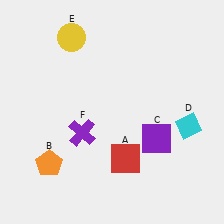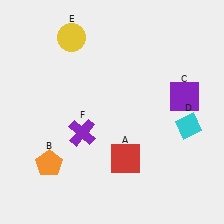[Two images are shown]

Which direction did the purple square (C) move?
The purple square (C) moved up.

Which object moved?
The purple square (C) moved up.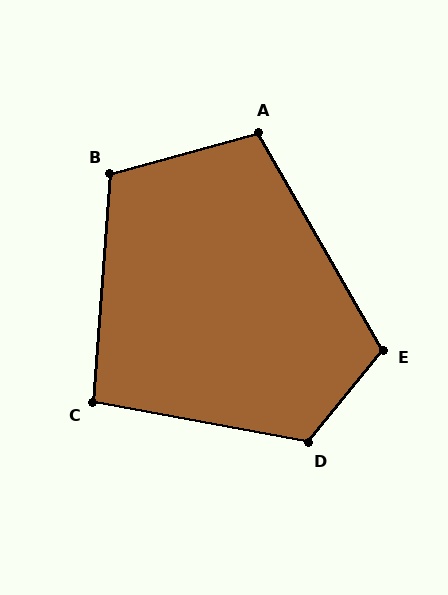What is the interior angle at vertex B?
Approximately 110 degrees (obtuse).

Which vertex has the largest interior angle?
D, at approximately 119 degrees.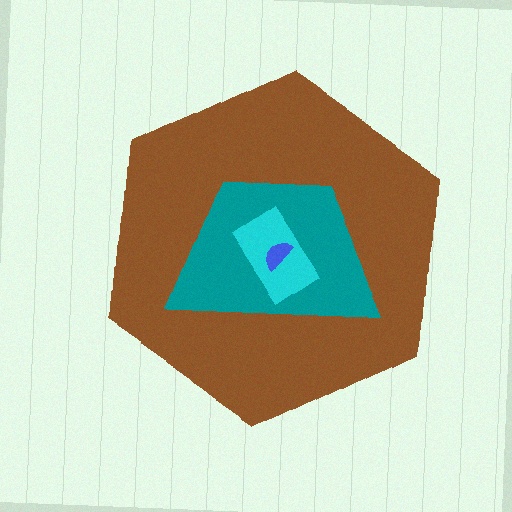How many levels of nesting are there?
4.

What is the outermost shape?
The brown hexagon.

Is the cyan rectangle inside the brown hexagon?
Yes.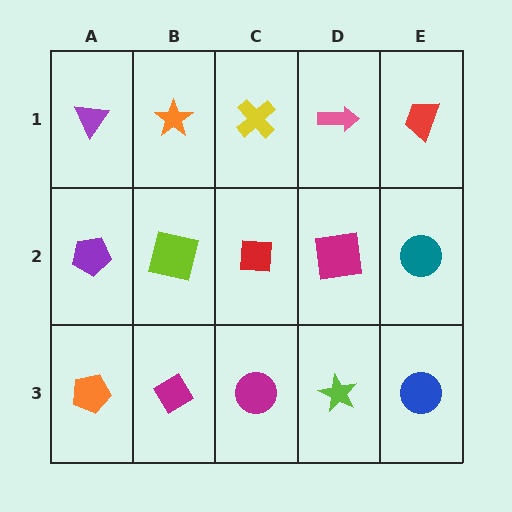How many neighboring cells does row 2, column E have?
3.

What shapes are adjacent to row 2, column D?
A pink arrow (row 1, column D), a lime star (row 3, column D), a red square (row 2, column C), a teal circle (row 2, column E).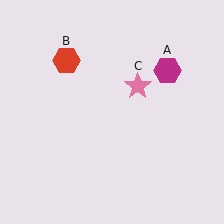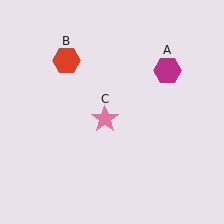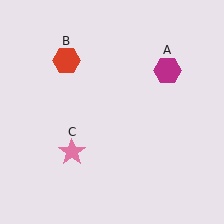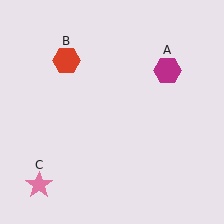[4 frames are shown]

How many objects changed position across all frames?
1 object changed position: pink star (object C).